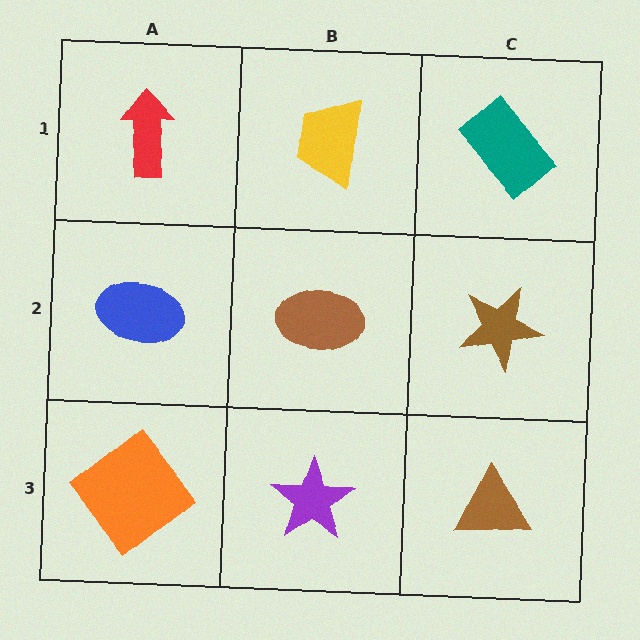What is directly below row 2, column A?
An orange diamond.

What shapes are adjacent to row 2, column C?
A teal rectangle (row 1, column C), a brown triangle (row 3, column C), a brown ellipse (row 2, column B).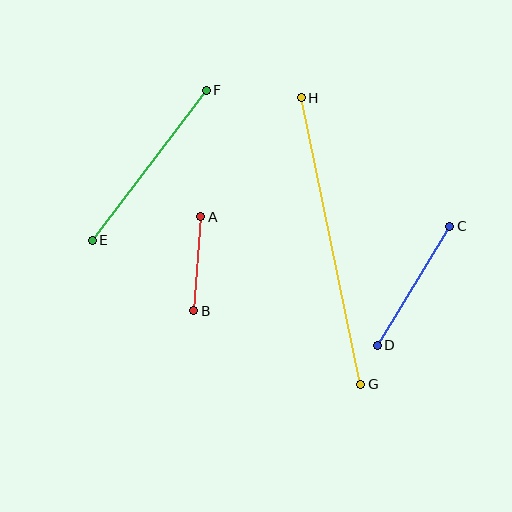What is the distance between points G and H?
The distance is approximately 293 pixels.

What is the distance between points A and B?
The distance is approximately 94 pixels.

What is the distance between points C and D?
The distance is approximately 139 pixels.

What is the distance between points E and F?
The distance is approximately 188 pixels.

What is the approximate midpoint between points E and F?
The midpoint is at approximately (149, 165) pixels.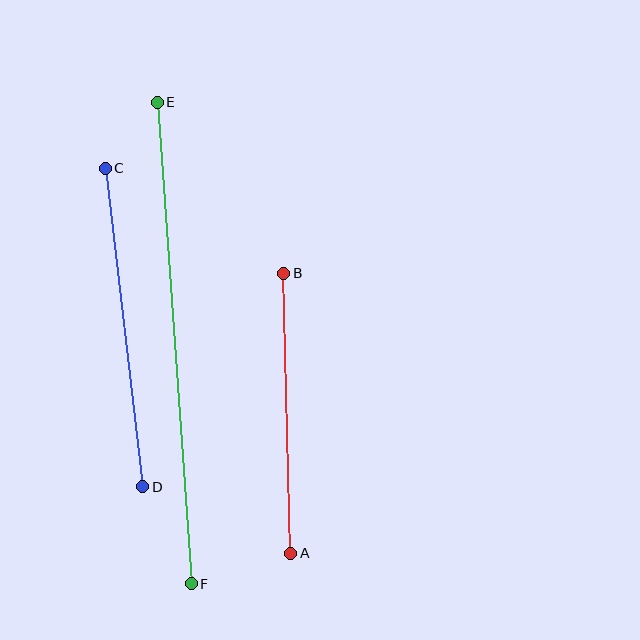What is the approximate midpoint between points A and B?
The midpoint is at approximately (287, 413) pixels.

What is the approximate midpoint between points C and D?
The midpoint is at approximately (124, 328) pixels.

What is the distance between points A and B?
The distance is approximately 280 pixels.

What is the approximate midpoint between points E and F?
The midpoint is at approximately (174, 343) pixels.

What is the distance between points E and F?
The distance is approximately 482 pixels.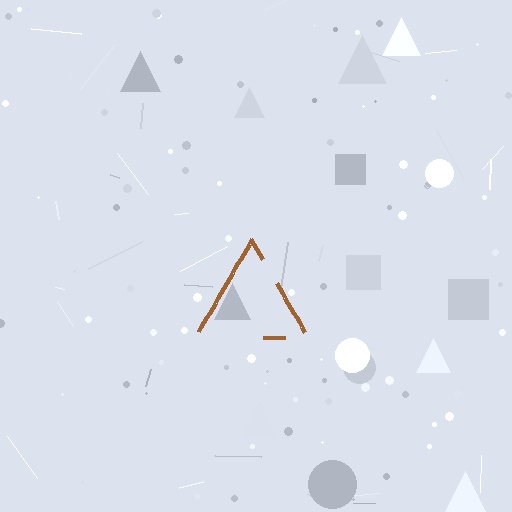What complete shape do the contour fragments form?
The contour fragments form a triangle.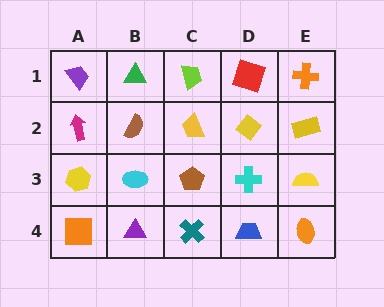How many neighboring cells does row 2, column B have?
4.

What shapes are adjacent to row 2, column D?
A red square (row 1, column D), a cyan cross (row 3, column D), a yellow trapezoid (row 2, column C), a yellow rectangle (row 2, column E).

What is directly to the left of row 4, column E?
A blue trapezoid.